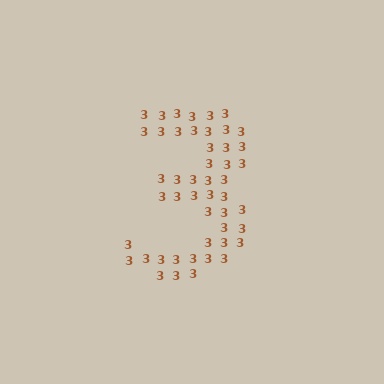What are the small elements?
The small elements are digit 3's.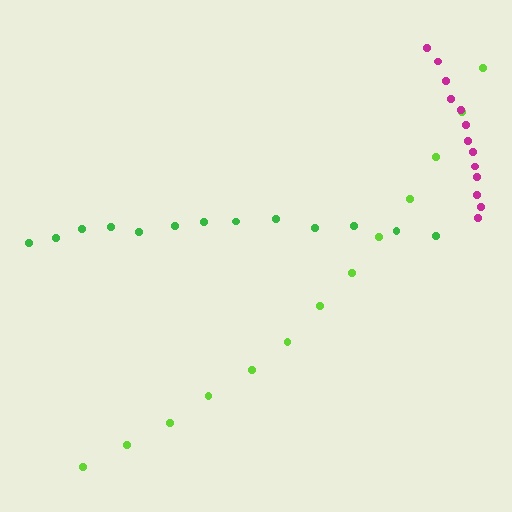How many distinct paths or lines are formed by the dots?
There are 3 distinct paths.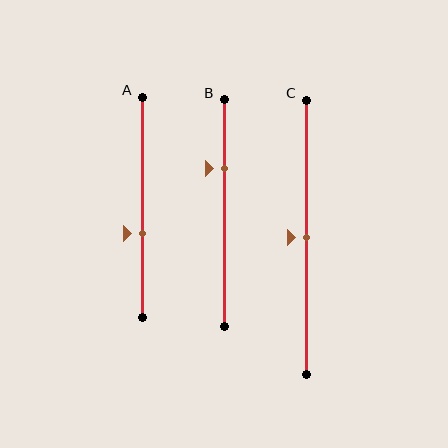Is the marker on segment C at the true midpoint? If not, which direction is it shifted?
Yes, the marker on segment C is at the true midpoint.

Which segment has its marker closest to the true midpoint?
Segment C has its marker closest to the true midpoint.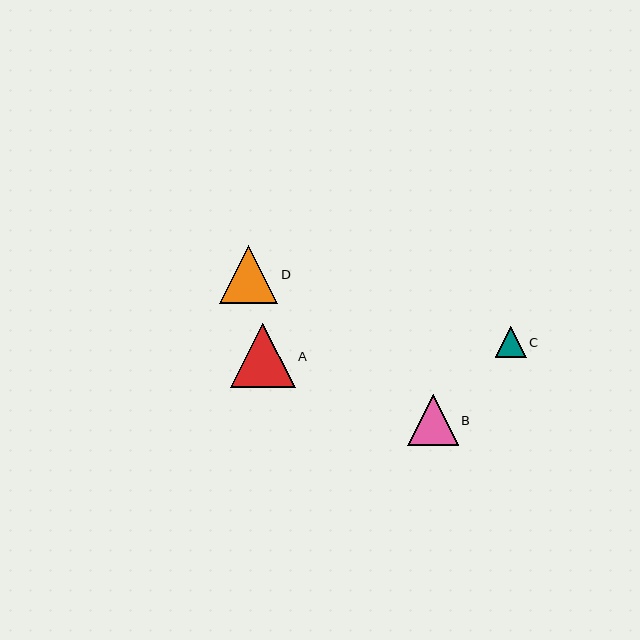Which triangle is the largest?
Triangle A is the largest with a size of approximately 65 pixels.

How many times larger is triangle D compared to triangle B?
Triangle D is approximately 1.1 times the size of triangle B.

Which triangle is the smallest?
Triangle C is the smallest with a size of approximately 31 pixels.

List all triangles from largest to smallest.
From largest to smallest: A, D, B, C.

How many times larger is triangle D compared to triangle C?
Triangle D is approximately 1.9 times the size of triangle C.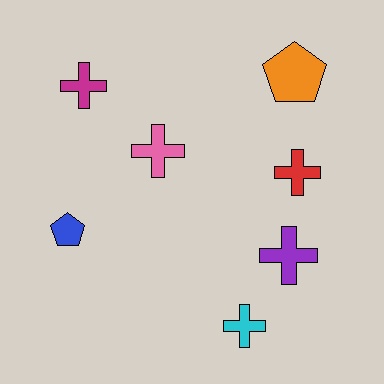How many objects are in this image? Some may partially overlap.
There are 7 objects.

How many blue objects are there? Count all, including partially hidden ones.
There is 1 blue object.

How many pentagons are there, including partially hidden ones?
There are 2 pentagons.